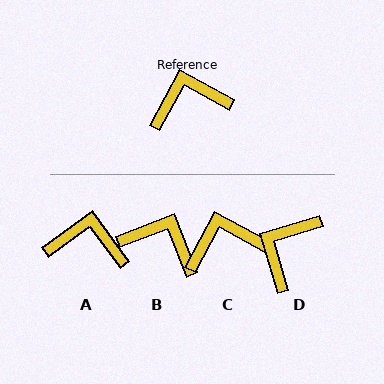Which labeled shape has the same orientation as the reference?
C.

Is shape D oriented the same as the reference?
No, it is off by about 45 degrees.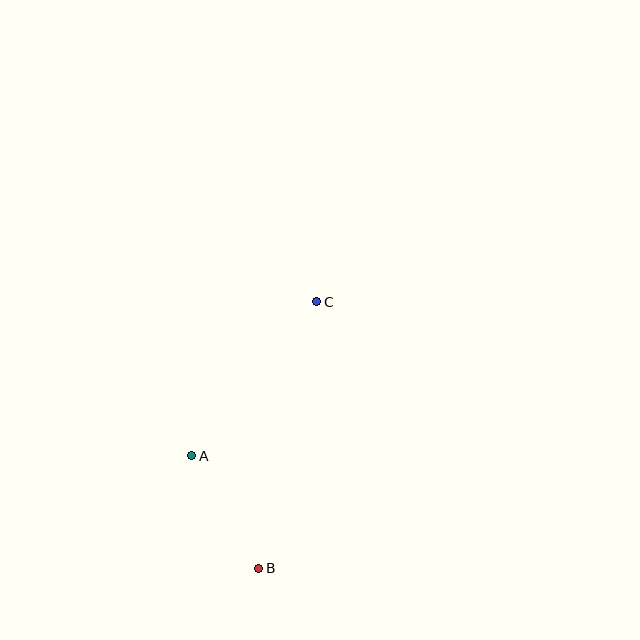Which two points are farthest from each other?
Points B and C are farthest from each other.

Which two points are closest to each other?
Points A and B are closest to each other.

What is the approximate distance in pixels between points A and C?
The distance between A and C is approximately 198 pixels.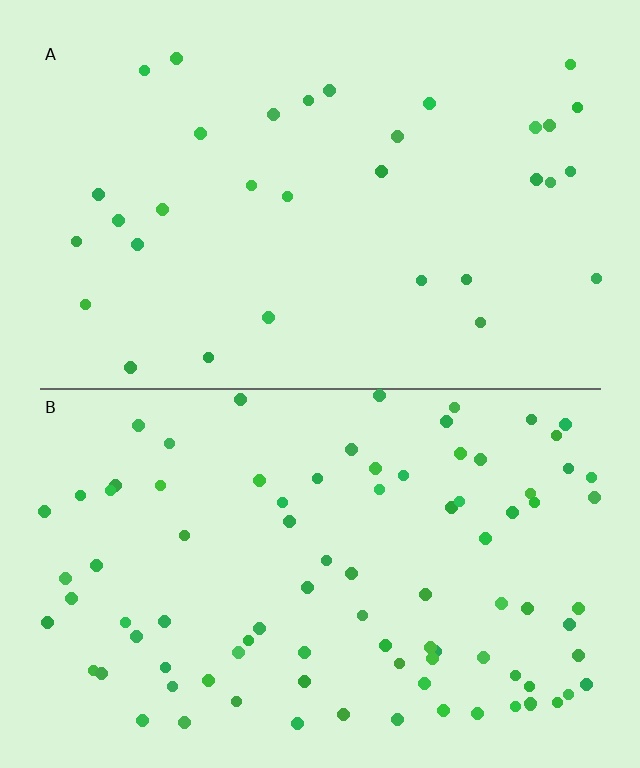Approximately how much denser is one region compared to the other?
Approximately 2.8× — region B over region A.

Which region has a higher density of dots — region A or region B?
B (the bottom).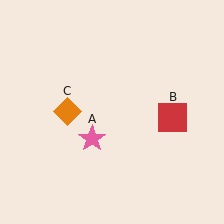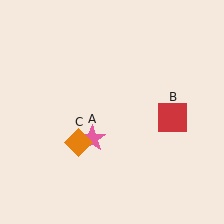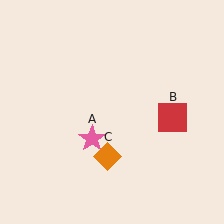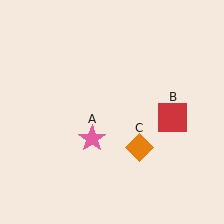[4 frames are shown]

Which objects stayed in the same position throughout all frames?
Pink star (object A) and red square (object B) remained stationary.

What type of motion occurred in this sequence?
The orange diamond (object C) rotated counterclockwise around the center of the scene.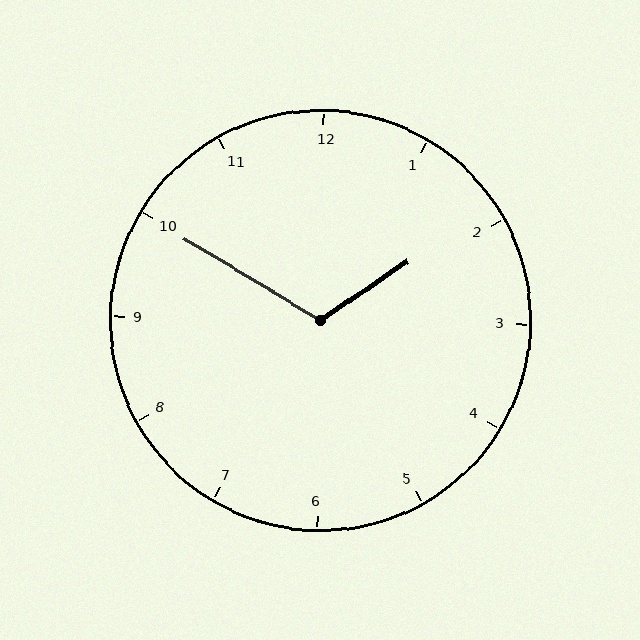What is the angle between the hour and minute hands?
Approximately 115 degrees.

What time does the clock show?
1:50.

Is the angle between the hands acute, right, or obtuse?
It is obtuse.